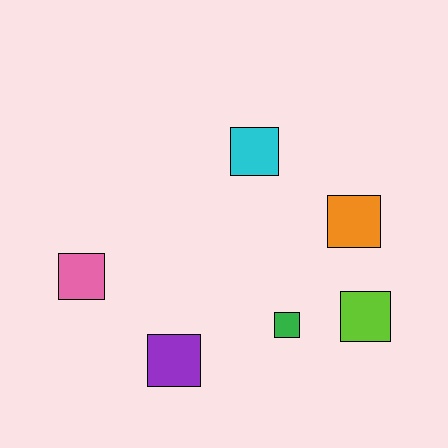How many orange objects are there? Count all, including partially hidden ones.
There is 1 orange object.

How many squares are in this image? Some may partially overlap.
There are 6 squares.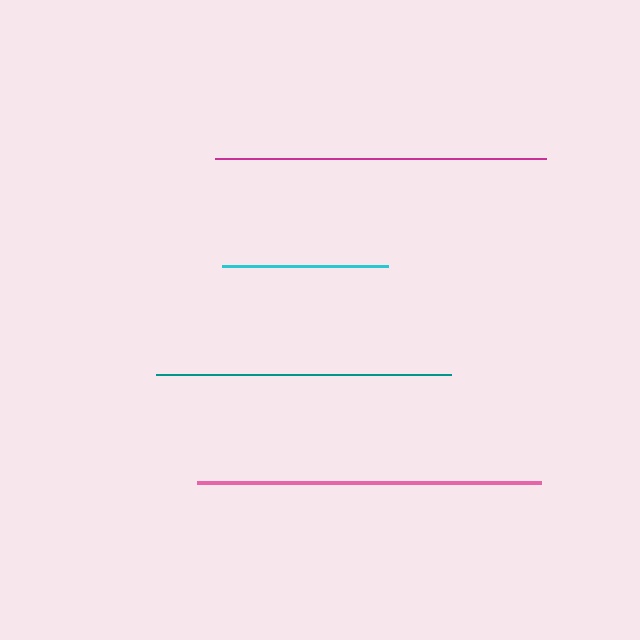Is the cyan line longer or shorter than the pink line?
The pink line is longer than the cyan line.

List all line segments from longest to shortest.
From longest to shortest: pink, magenta, teal, cyan.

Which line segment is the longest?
The pink line is the longest at approximately 344 pixels.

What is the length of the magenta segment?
The magenta segment is approximately 331 pixels long.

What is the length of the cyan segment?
The cyan segment is approximately 166 pixels long.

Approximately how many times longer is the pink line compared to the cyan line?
The pink line is approximately 2.1 times the length of the cyan line.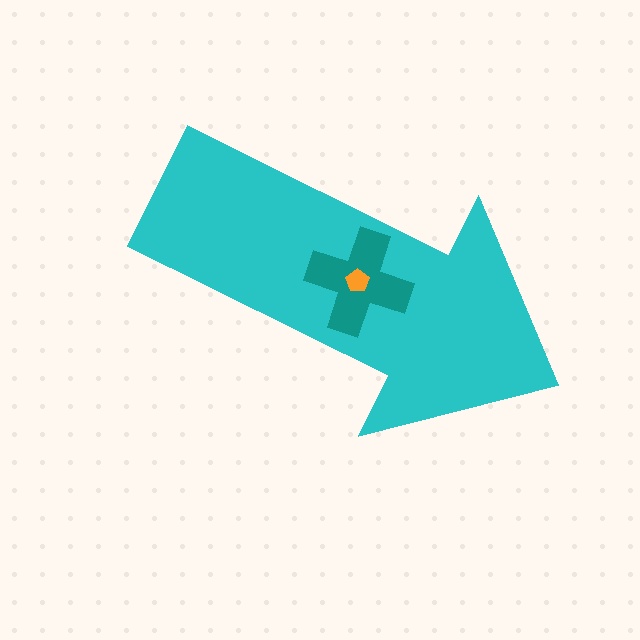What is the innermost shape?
The orange pentagon.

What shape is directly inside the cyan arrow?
The teal cross.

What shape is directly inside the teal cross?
The orange pentagon.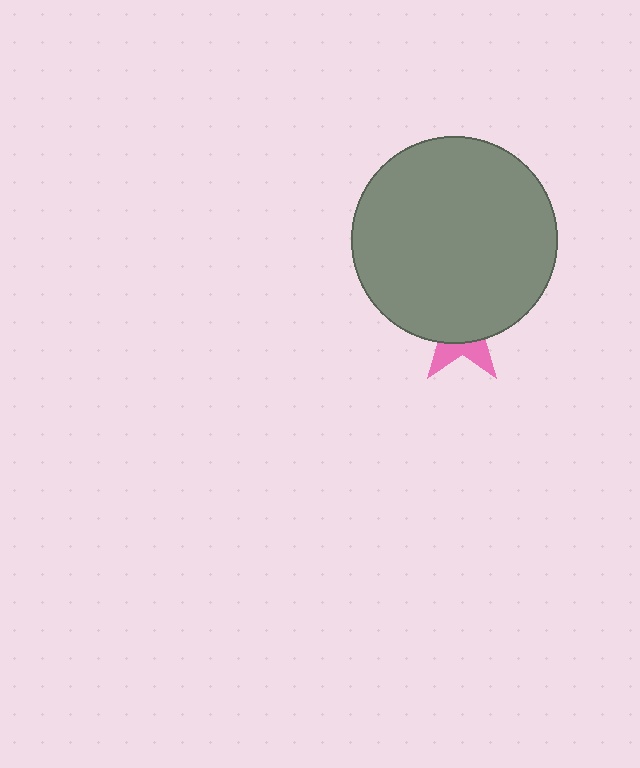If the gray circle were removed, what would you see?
You would see the complete pink star.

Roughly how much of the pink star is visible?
A small part of it is visible (roughly 31%).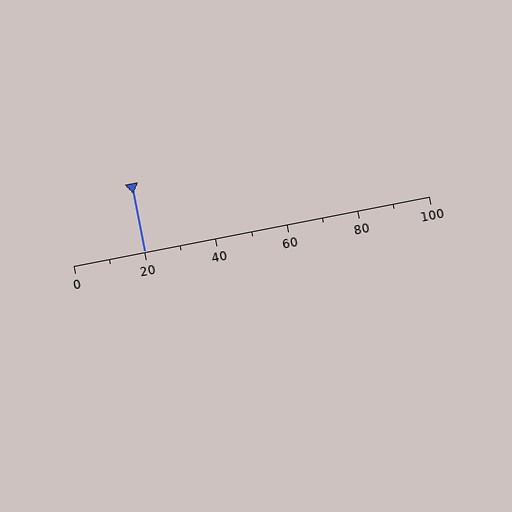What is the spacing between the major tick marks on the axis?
The major ticks are spaced 20 apart.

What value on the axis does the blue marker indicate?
The marker indicates approximately 20.